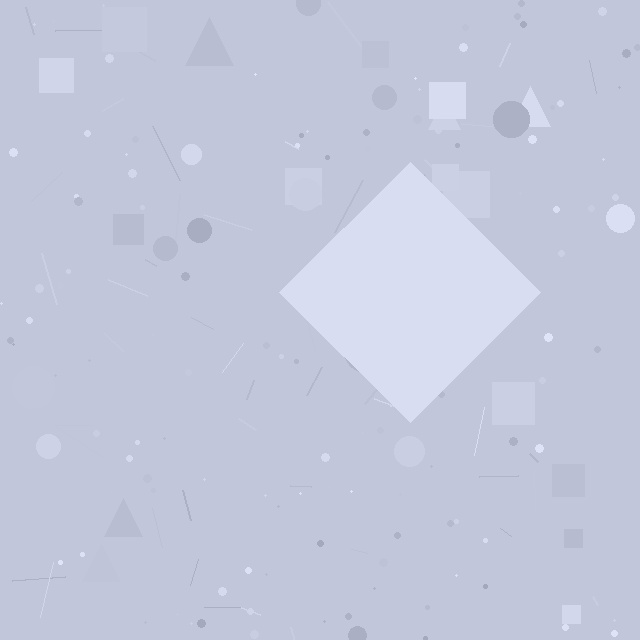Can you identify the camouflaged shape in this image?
The camouflaged shape is a diamond.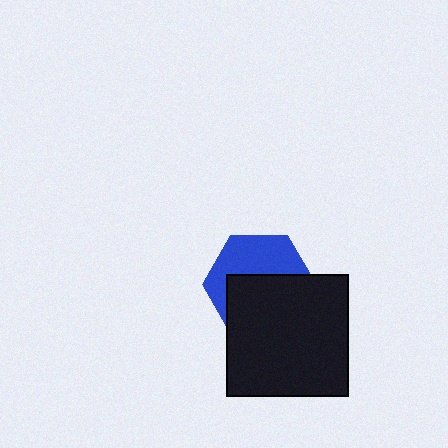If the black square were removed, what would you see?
You would see the complete blue hexagon.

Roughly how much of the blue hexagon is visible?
A small part of it is visible (roughly 44%).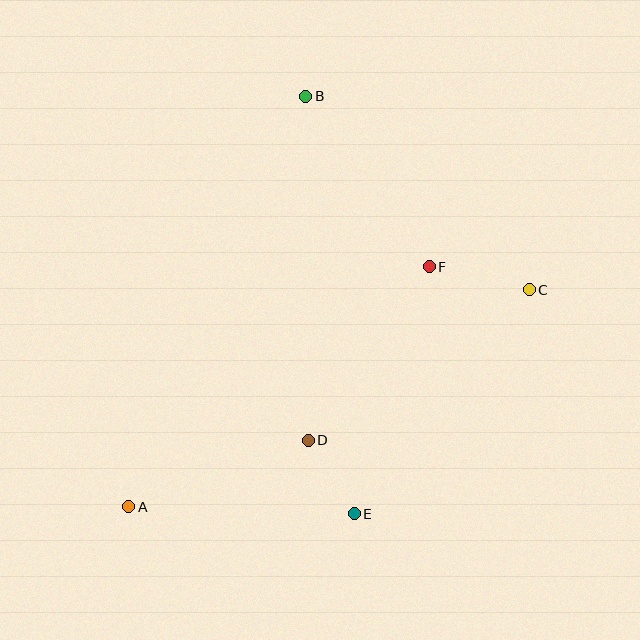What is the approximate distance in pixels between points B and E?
The distance between B and E is approximately 420 pixels.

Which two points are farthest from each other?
Points A and C are farthest from each other.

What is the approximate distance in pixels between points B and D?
The distance between B and D is approximately 344 pixels.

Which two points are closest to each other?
Points D and E are closest to each other.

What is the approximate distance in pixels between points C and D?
The distance between C and D is approximately 267 pixels.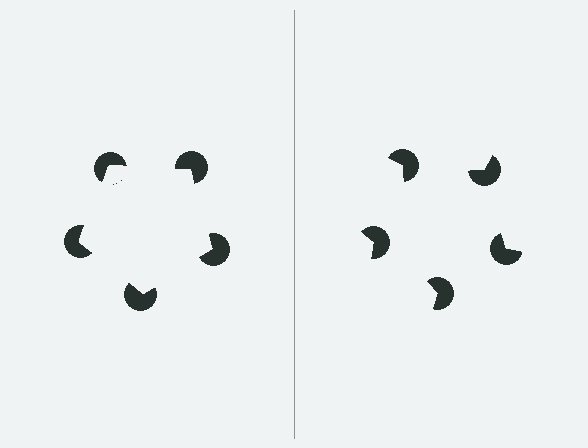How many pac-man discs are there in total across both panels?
10 — 5 on each side.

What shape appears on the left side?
An illusory pentagon.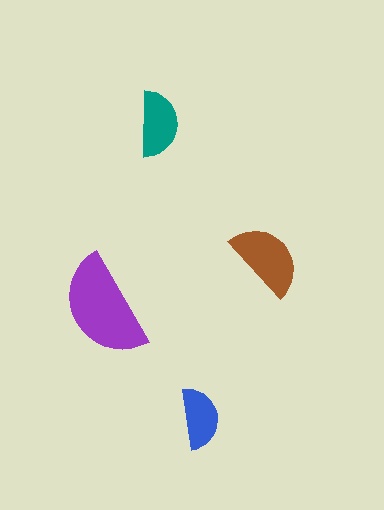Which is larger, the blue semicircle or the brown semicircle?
The brown one.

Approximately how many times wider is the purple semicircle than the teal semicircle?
About 1.5 times wider.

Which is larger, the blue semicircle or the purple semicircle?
The purple one.